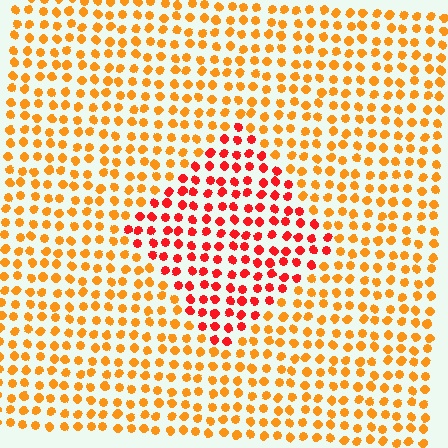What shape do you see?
I see a diamond.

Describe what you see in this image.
The image is filled with small orange elements in a uniform arrangement. A diamond-shaped region is visible where the elements are tinted to a slightly different hue, forming a subtle color boundary.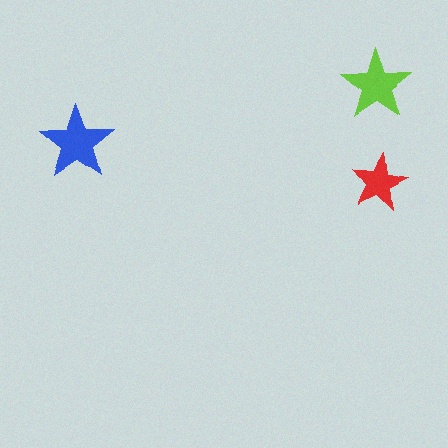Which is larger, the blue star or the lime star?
The blue one.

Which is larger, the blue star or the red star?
The blue one.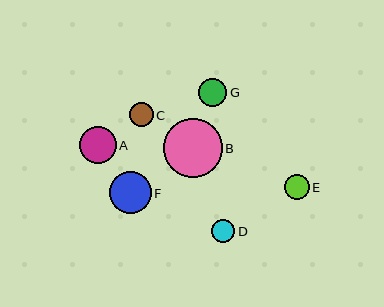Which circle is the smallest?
Circle D is the smallest with a size of approximately 23 pixels.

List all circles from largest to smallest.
From largest to smallest: B, F, A, G, E, C, D.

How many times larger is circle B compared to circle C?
Circle B is approximately 2.4 times the size of circle C.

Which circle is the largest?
Circle B is the largest with a size of approximately 59 pixels.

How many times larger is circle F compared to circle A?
Circle F is approximately 1.2 times the size of circle A.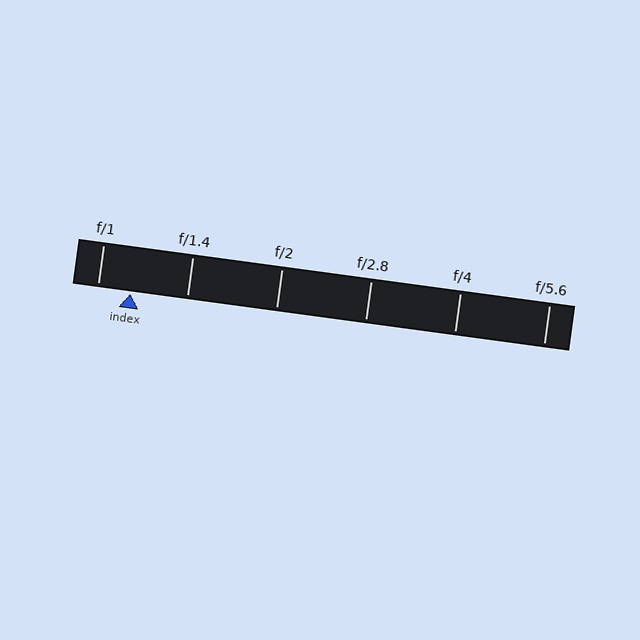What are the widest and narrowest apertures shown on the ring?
The widest aperture shown is f/1 and the narrowest is f/5.6.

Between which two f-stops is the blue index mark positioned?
The index mark is between f/1 and f/1.4.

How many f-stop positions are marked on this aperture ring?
There are 6 f-stop positions marked.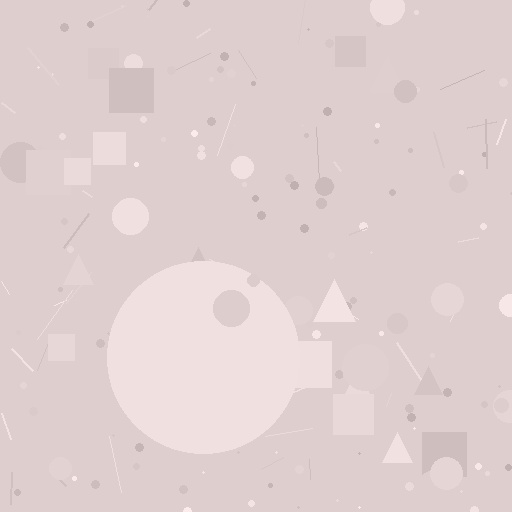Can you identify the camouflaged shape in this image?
The camouflaged shape is a circle.